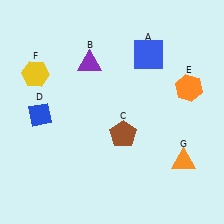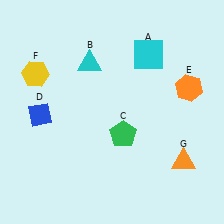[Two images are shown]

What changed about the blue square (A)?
In Image 1, A is blue. In Image 2, it changed to cyan.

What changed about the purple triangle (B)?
In Image 1, B is purple. In Image 2, it changed to cyan.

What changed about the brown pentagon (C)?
In Image 1, C is brown. In Image 2, it changed to green.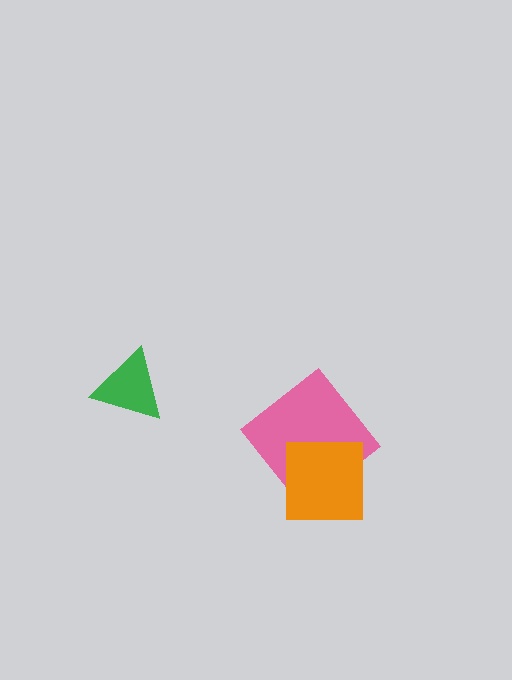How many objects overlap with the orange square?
1 object overlaps with the orange square.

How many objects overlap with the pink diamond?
1 object overlaps with the pink diamond.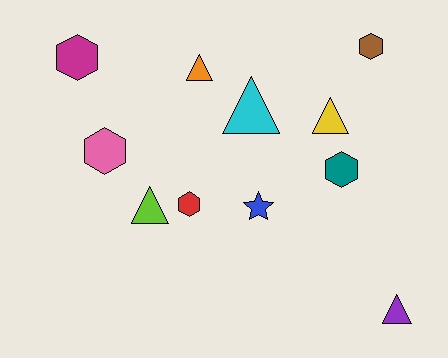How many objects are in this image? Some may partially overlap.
There are 11 objects.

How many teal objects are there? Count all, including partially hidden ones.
There is 1 teal object.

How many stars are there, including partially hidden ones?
There is 1 star.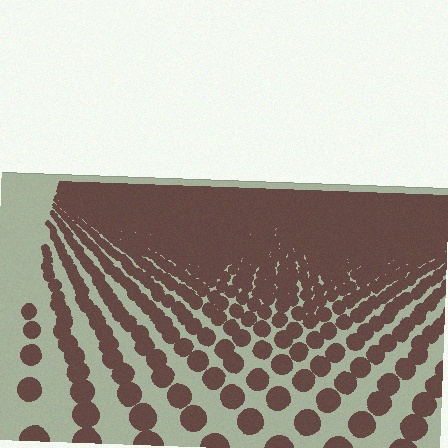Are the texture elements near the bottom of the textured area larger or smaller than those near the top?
Larger. Near the bottom, elements are closer to the viewer and appear at a bigger on-screen size.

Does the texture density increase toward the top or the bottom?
Density increases toward the top.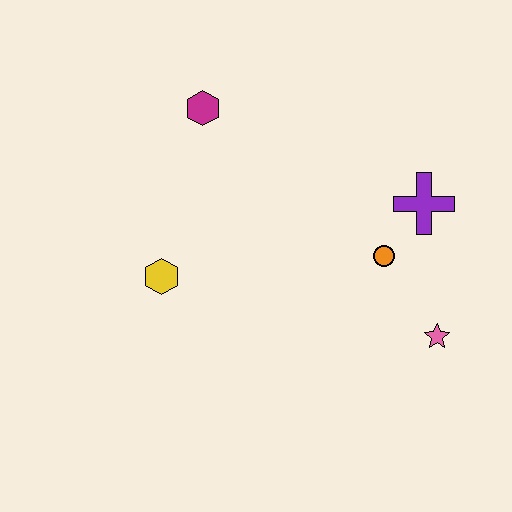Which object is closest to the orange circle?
The purple cross is closest to the orange circle.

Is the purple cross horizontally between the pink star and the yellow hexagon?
Yes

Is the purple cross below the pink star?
No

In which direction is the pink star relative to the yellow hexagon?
The pink star is to the right of the yellow hexagon.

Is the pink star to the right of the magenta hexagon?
Yes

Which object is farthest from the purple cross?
The yellow hexagon is farthest from the purple cross.